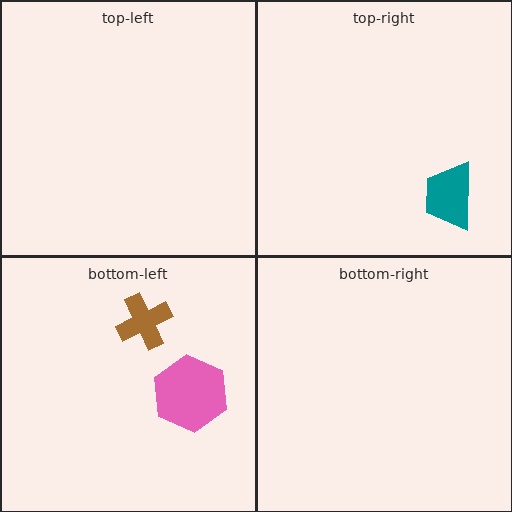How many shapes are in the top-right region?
1.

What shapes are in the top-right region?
The teal trapezoid.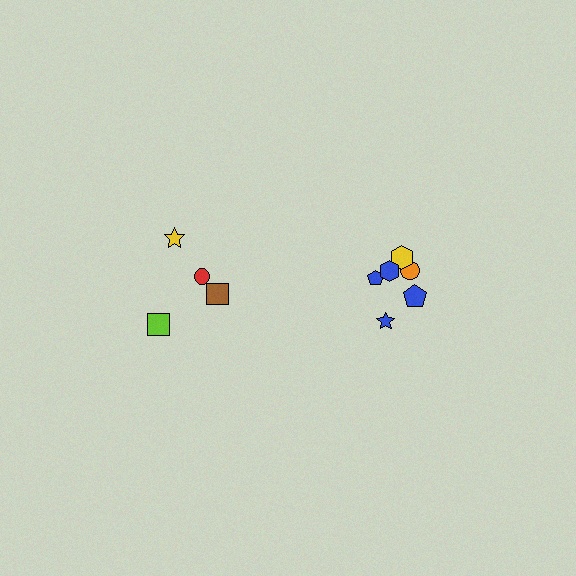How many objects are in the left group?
There are 4 objects.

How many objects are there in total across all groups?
There are 10 objects.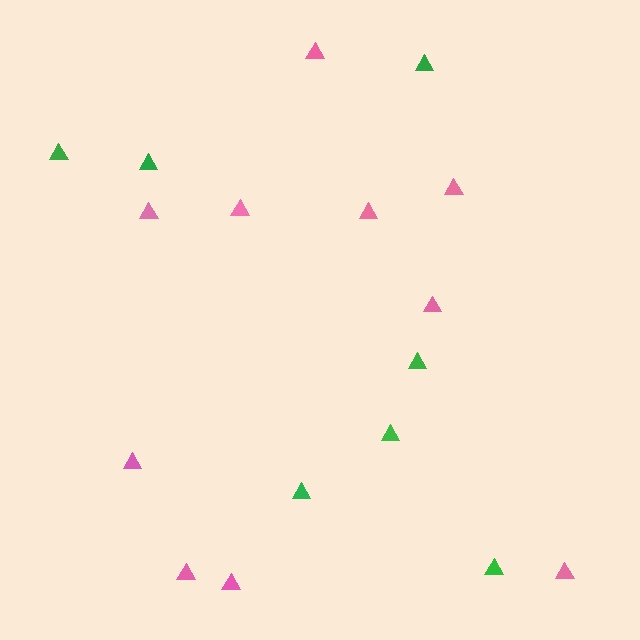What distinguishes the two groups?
There are 2 groups: one group of pink triangles (10) and one group of green triangles (7).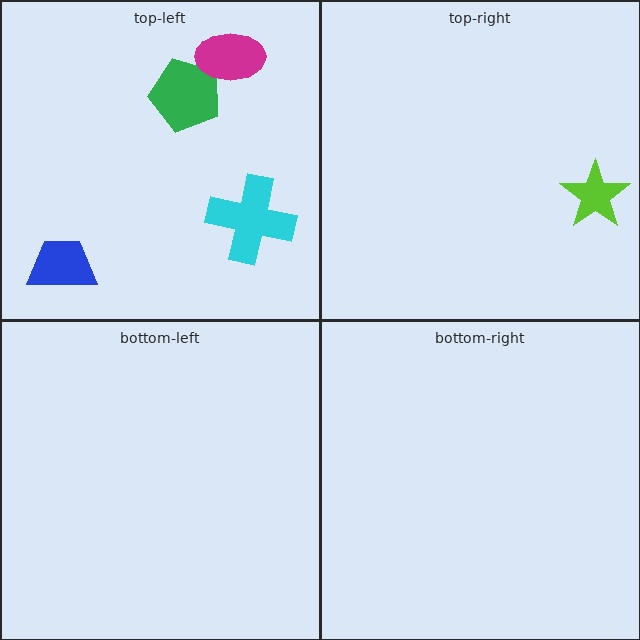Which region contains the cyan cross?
The top-left region.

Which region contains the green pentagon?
The top-left region.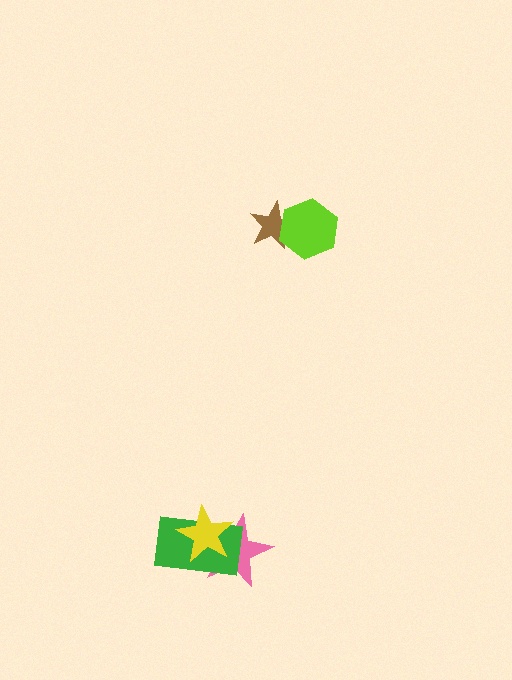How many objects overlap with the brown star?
1 object overlaps with the brown star.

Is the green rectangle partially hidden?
Yes, it is partially covered by another shape.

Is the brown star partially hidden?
Yes, it is partially covered by another shape.